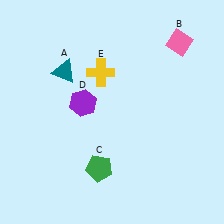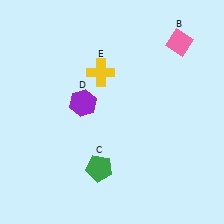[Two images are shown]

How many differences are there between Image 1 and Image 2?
There is 1 difference between the two images.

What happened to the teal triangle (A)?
The teal triangle (A) was removed in Image 2. It was in the top-left area of Image 1.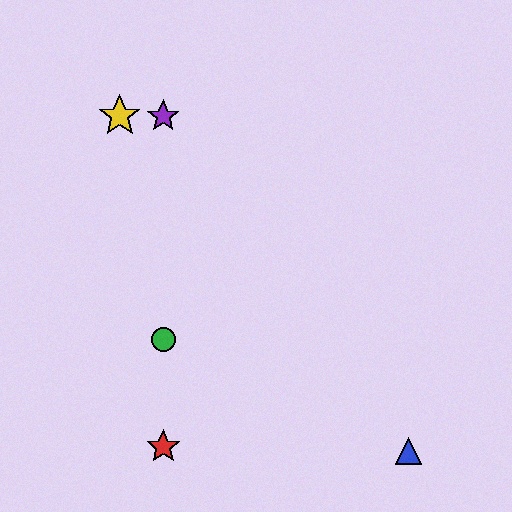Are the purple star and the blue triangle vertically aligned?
No, the purple star is at x≈163 and the blue triangle is at x≈408.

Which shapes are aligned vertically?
The red star, the green circle, the purple star are aligned vertically.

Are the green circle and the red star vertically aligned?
Yes, both are at x≈163.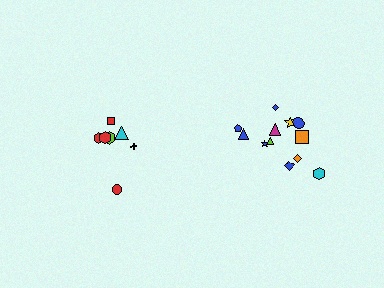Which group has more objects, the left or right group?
The right group.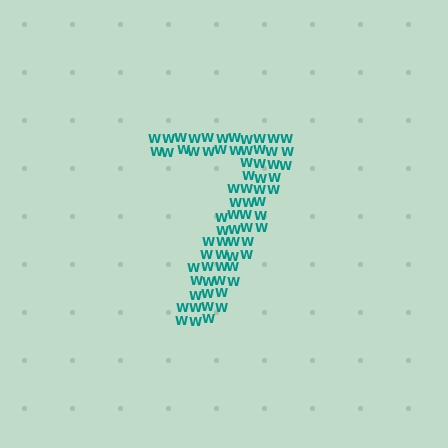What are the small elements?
The small elements are letter W's.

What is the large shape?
The large shape is the digit 7.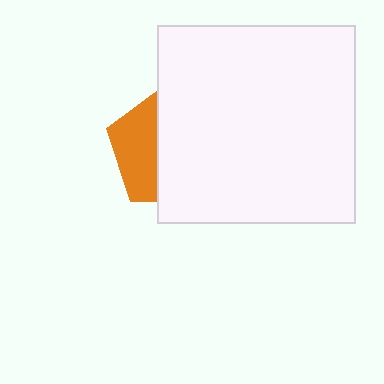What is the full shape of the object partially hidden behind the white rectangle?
The partially hidden object is an orange pentagon.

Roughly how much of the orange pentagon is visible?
A small part of it is visible (roughly 37%).